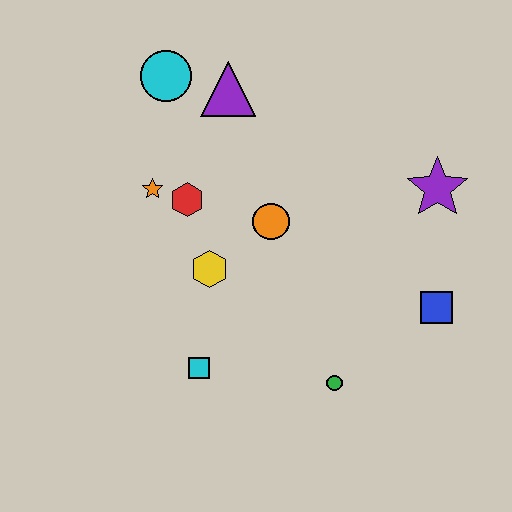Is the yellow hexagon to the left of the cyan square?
No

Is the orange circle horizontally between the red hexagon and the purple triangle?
No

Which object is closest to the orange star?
The red hexagon is closest to the orange star.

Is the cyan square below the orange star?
Yes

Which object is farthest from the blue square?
The cyan circle is farthest from the blue square.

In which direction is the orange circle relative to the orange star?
The orange circle is to the right of the orange star.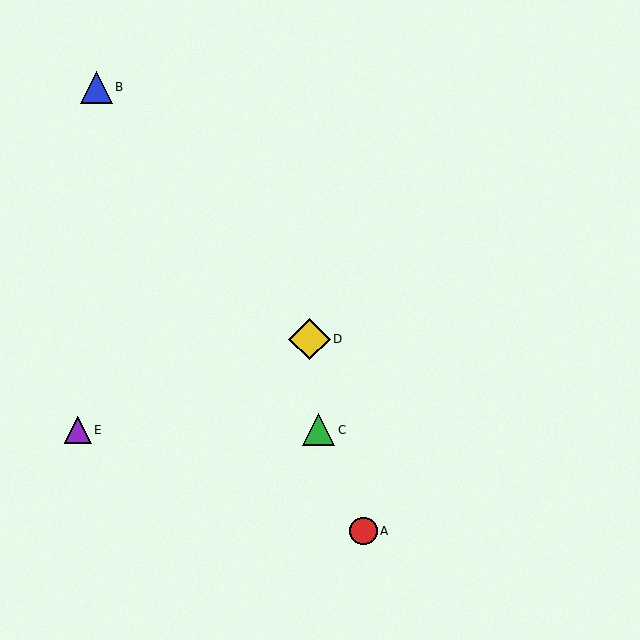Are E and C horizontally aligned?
Yes, both are at y≈430.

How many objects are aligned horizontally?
2 objects (C, E) are aligned horizontally.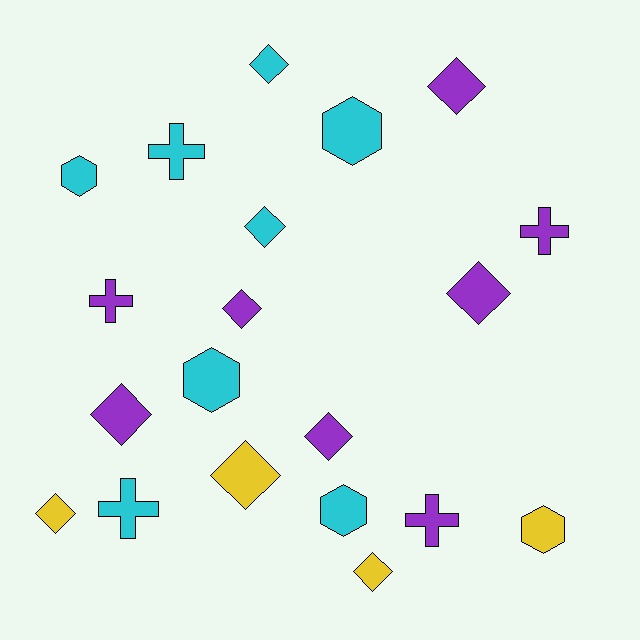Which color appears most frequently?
Cyan, with 8 objects.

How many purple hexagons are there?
There are no purple hexagons.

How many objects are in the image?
There are 20 objects.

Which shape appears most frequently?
Diamond, with 10 objects.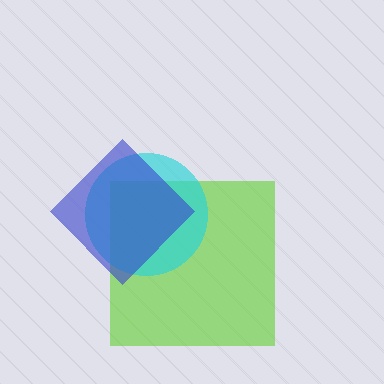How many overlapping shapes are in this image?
There are 3 overlapping shapes in the image.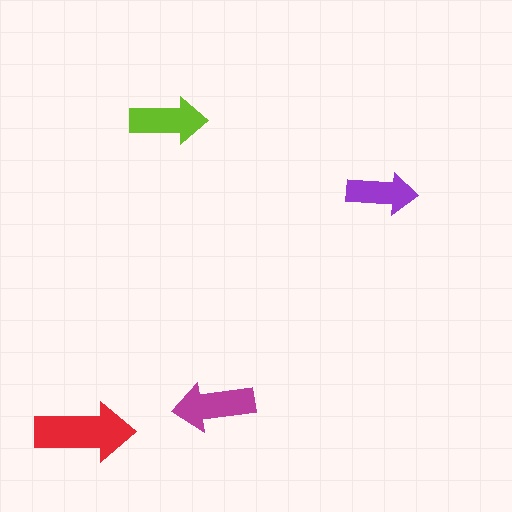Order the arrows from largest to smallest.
the red one, the magenta one, the lime one, the purple one.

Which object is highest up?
The lime arrow is topmost.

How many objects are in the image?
There are 4 objects in the image.